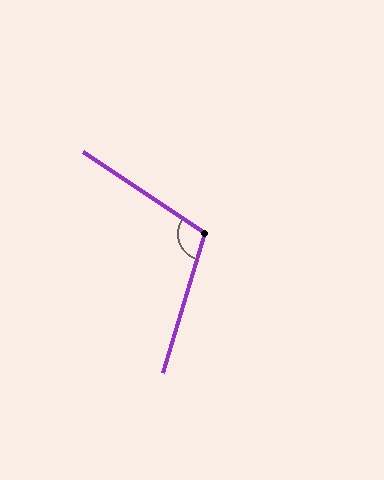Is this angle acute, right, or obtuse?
It is obtuse.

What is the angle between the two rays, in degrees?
Approximately 107 degrees.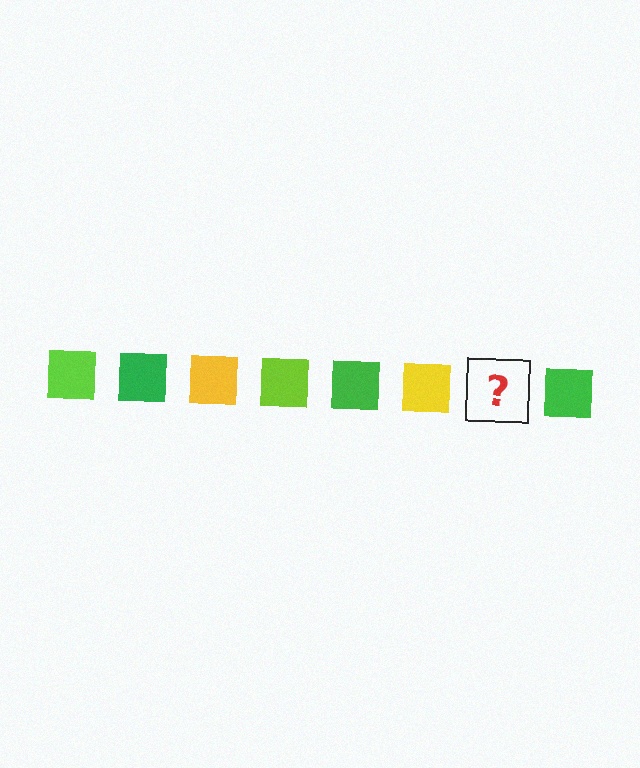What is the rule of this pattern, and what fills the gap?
The rule is that the pattern cycles through lime, green, yellow squares. The gap should be filled with a lime square.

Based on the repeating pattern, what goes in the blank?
The blank should be a lime square.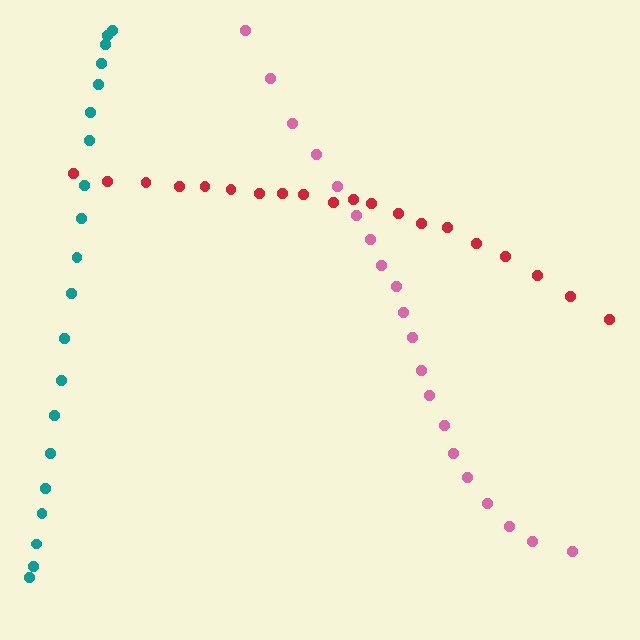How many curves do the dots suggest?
There are 3 distinct paths.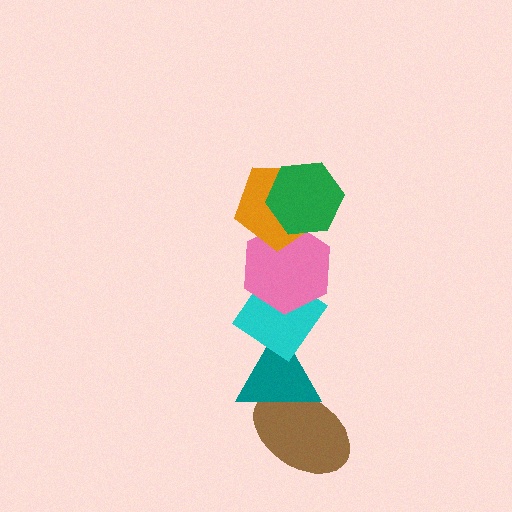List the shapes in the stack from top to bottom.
From top to bottom: the green hexagon, the orange pentagon, the pink hexagon, the cyan diamond, the teal triangle, the brown ellipse.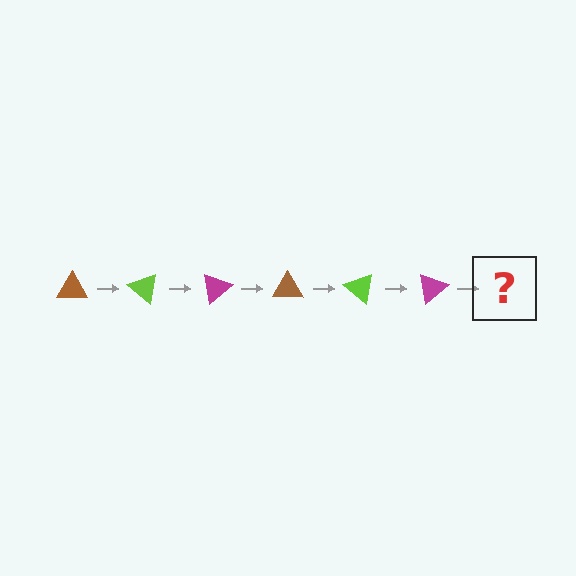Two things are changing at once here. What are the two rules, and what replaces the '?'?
The two rules are that it rotates 40 degrees each step and the color cycles through brown, lime, and magenta. The '?' should be a brown triangle, rotated 240 degrees from the start.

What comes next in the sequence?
The next element should be a brown triangle, rotated 240 degrees from the start.